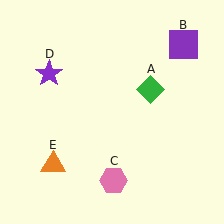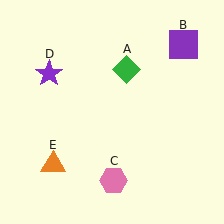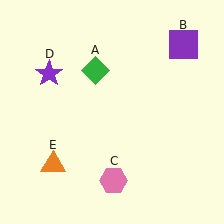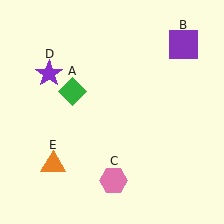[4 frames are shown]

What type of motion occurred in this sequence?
The green diamond (object A) rotated counterclockwise around the center of the scene.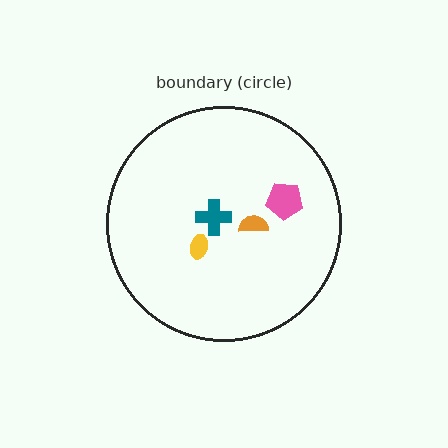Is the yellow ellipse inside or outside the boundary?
Inside.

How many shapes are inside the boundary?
4 inside, 0 outside.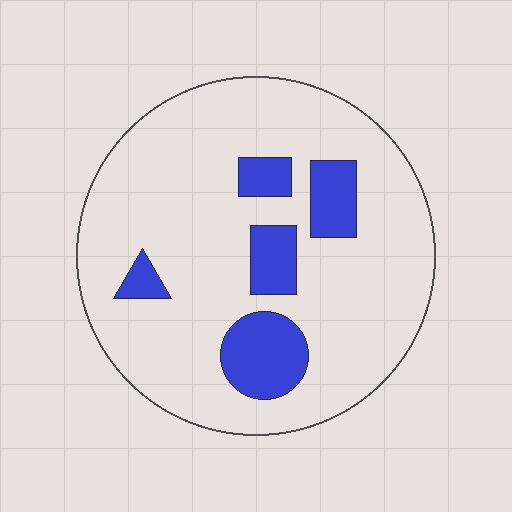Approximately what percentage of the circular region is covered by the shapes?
Approximately 15%.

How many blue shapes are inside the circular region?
5.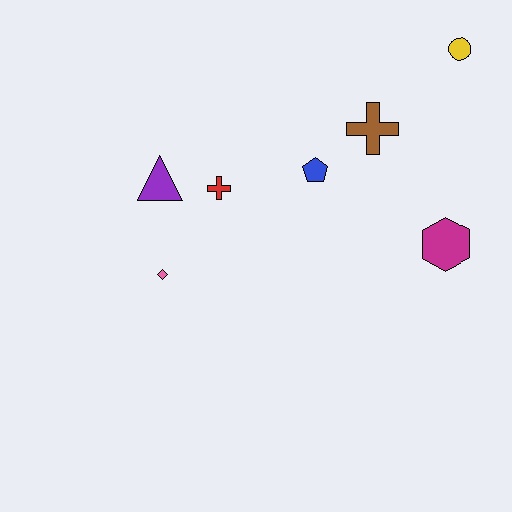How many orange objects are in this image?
There are no orange objects.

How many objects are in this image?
There are 7 objects.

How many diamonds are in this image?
There is 1 diamond.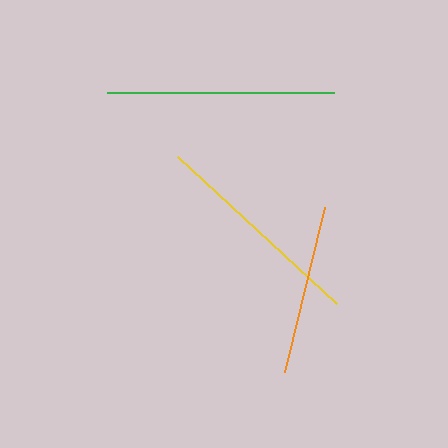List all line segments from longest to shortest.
From longest to shortest: green, yellow, orange.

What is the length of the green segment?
The green segment is approximately 227 pixels long.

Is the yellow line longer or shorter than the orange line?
The yellow line is longer than the orange line.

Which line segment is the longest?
The green line is the longest at approximately 227 pixels.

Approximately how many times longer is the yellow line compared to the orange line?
The yellow line is approximately 1.3 times the length of the orange line.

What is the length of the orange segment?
The orange segment is approximately 170 pixels long.